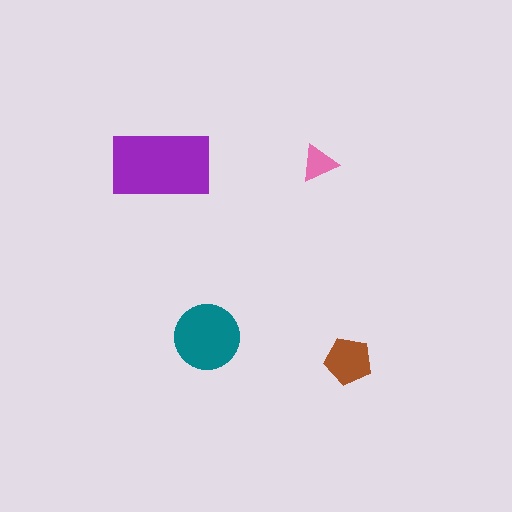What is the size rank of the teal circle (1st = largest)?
2nd.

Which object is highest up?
The pink triangle is topmost.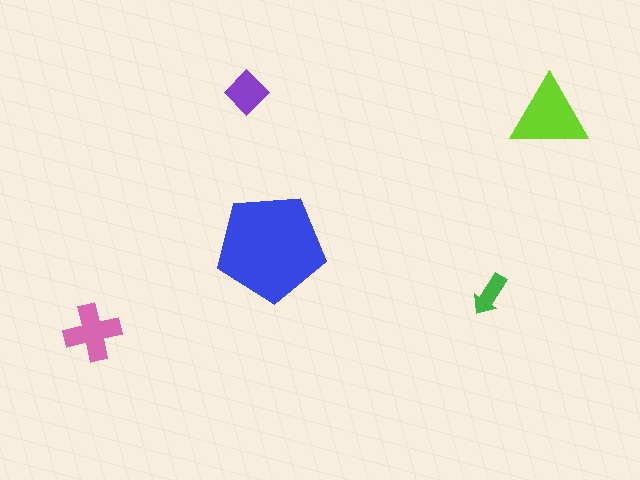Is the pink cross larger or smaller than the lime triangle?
Smaller.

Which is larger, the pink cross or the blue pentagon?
The blue pentagon.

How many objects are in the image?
There are 5 objects in the image.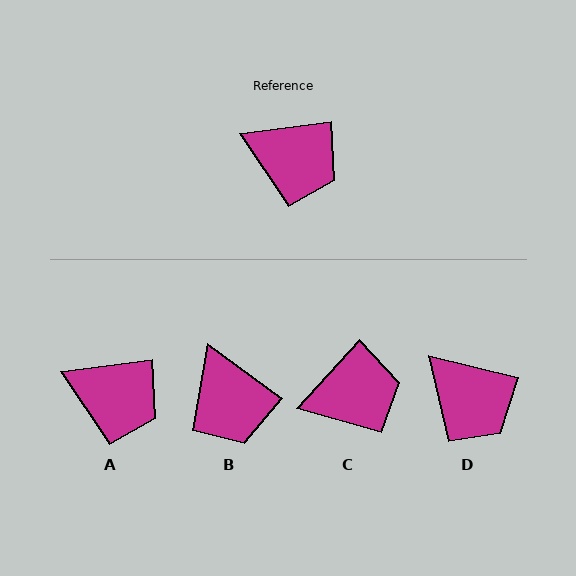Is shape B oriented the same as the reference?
No, it is off by about 43 degrees.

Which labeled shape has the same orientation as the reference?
A.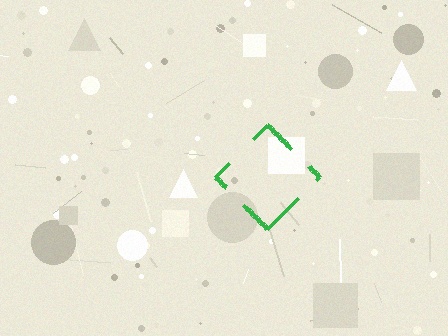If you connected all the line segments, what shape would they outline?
They would outline a diamond.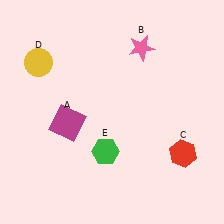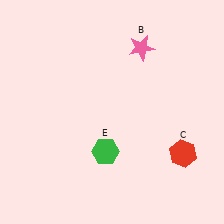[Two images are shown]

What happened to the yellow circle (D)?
The yellow circle (D) was removed in Image 2. It was in the top-left area of Image 1.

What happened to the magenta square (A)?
The magenta square (A) was removed in Image 2. It was in the bottom-left area of Image 1.